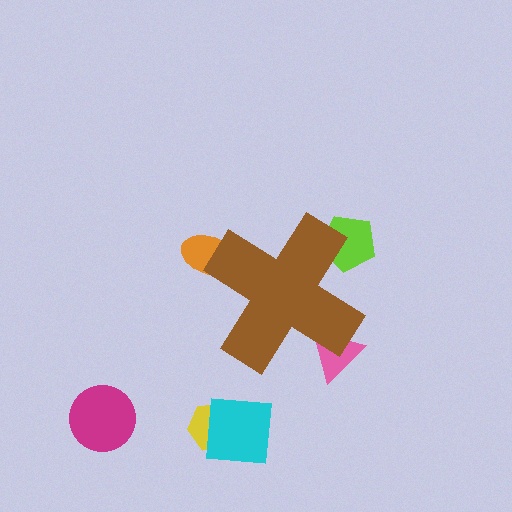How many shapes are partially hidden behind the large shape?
3 shapes are partially hidden.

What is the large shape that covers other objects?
A brown cross.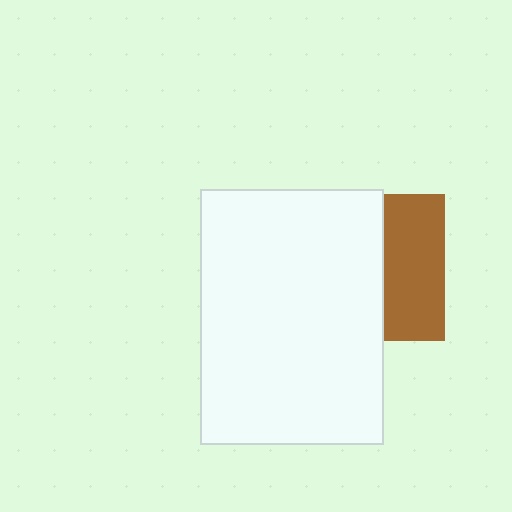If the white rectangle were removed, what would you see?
You would see the complete brown square.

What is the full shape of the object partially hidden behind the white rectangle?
The partially hidden object is a brown square.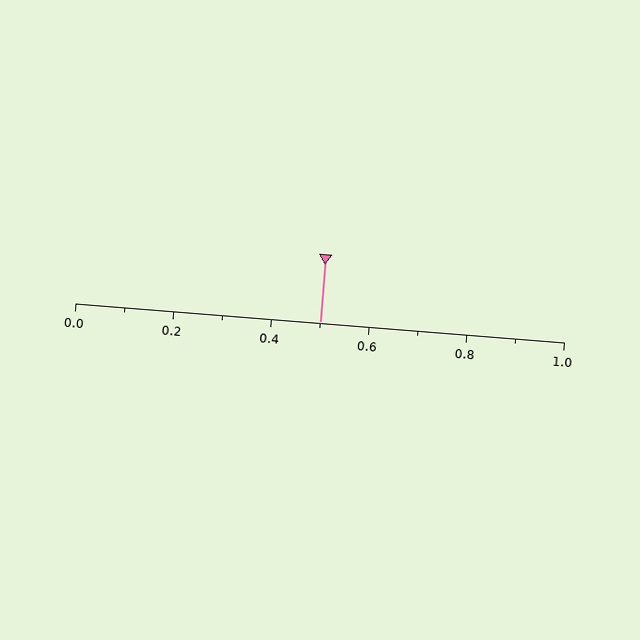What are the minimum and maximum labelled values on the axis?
The axis runs from 0.0 to 1.0.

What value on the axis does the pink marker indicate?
The marker indicates approximately 0.5.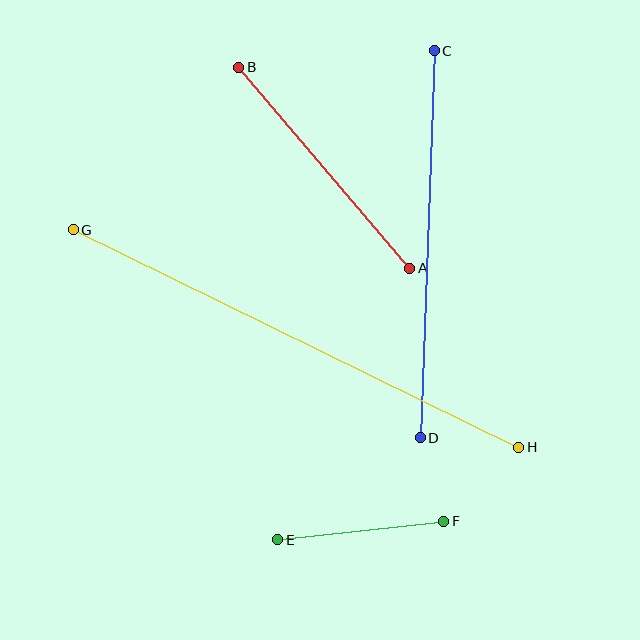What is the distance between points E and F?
The distance is approximately 167 pixels.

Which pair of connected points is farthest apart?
Points G and H are farthest apart.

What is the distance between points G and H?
The distance is approximately 496 pixels.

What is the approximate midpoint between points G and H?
The midpoint is at approximately (296, 338) pixels.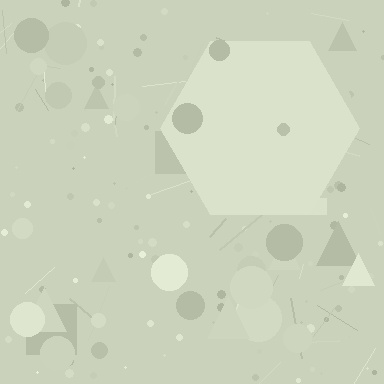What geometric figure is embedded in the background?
A hexagon is embedded in the background.